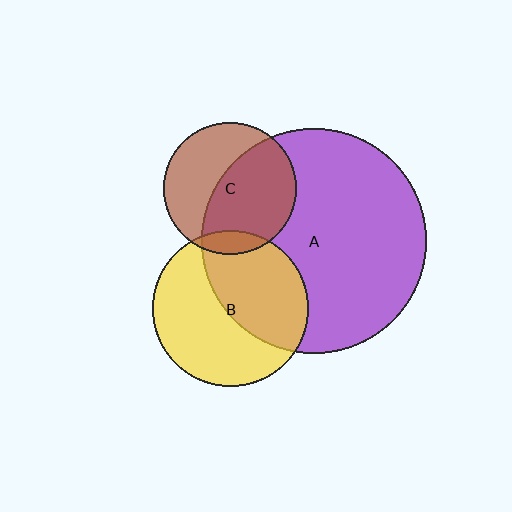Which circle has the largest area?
Circle A (purple).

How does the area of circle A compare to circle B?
Approximately 2.1 times.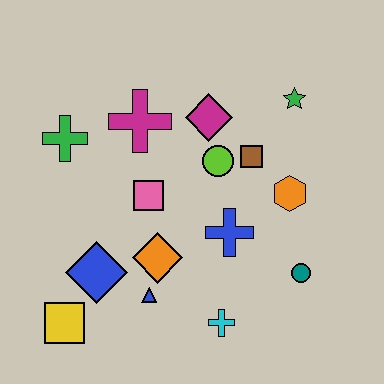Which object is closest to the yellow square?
The blue diamond is closest to the yellow square.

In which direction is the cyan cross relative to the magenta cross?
The cyan cross is below the magenta cross.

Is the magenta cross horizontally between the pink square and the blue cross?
No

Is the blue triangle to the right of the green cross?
Yes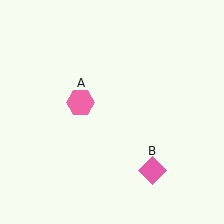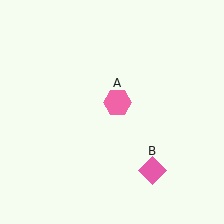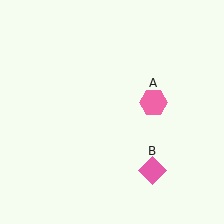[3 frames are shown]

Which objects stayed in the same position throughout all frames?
Pink diamond (object B) remained stationary.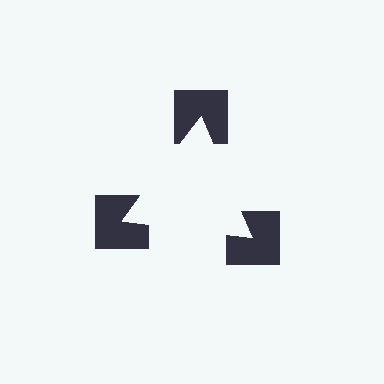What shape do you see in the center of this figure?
An illusory triangle — its edges are inferred from the aligned wedge cuts in the notched squares, not physically drawn.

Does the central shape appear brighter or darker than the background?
It typically appears slightly brighter than the background, even though no actual brightness change is drawn.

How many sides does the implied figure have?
3 sides.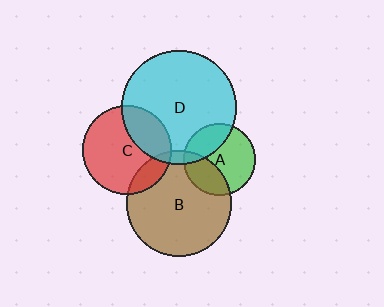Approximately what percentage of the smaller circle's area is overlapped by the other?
Approximately 30%.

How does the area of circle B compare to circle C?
Approximately 1.4 times.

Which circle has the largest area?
Circle D (cyan).